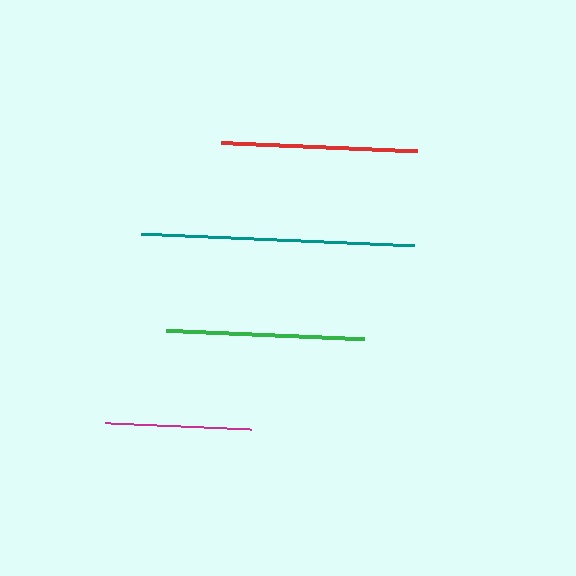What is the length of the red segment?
The red segment is approximately 196 pixels long.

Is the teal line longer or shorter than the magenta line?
The teal line is longer than the magenta line.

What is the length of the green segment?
The green segment is approximately 198 pixels long.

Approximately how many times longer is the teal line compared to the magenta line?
The teal line is approximately 1.9 times the length of the magenta line.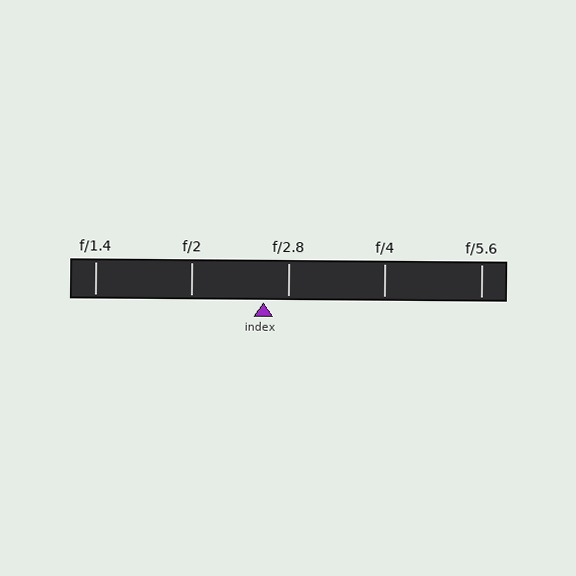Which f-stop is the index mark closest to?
The index mark is closest to f/2.8.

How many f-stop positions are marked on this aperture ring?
There are 5 f-stop positions marked.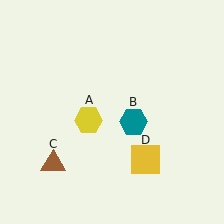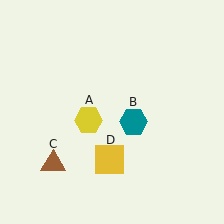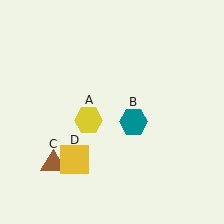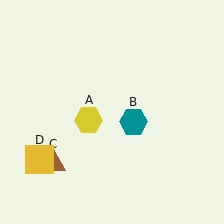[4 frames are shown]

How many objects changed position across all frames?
1 object changed position: yellow square (object D).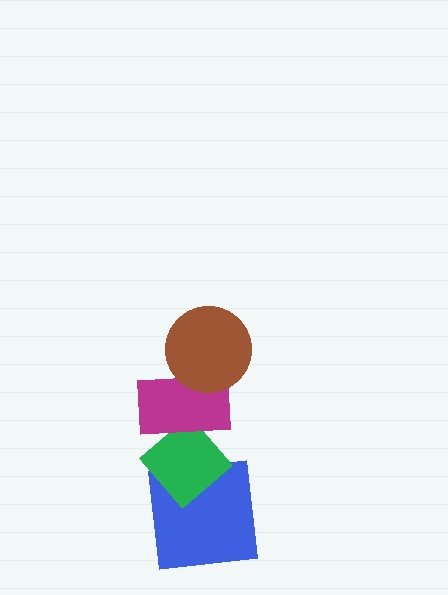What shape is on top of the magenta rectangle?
The brown circle is on top of the magenta rectangle.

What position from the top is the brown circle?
The brown circle is 1st from the top.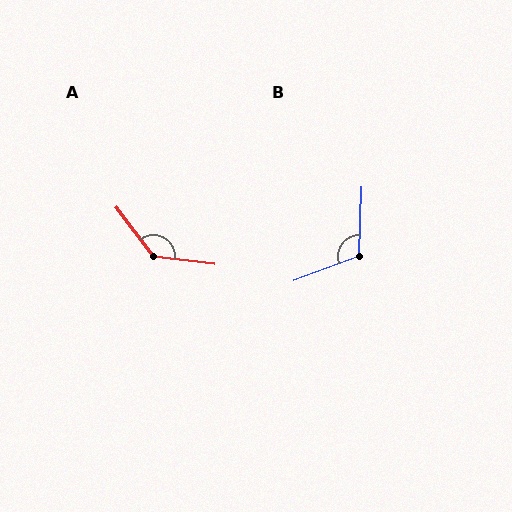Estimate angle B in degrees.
Approximately 112 degrees.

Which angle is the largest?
A, at approximately 134 degrees.